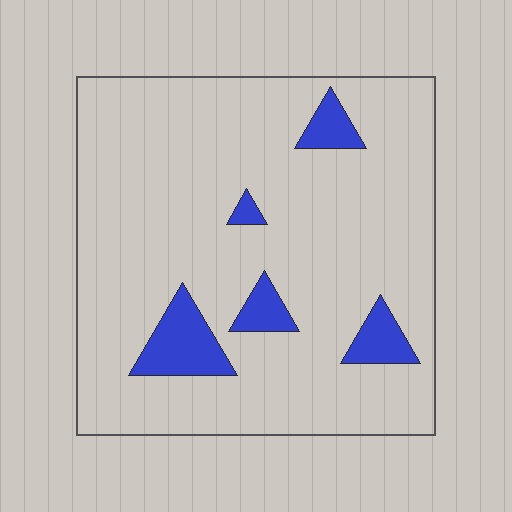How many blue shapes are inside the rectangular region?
5.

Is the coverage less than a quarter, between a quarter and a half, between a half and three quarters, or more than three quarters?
Less than a quarter.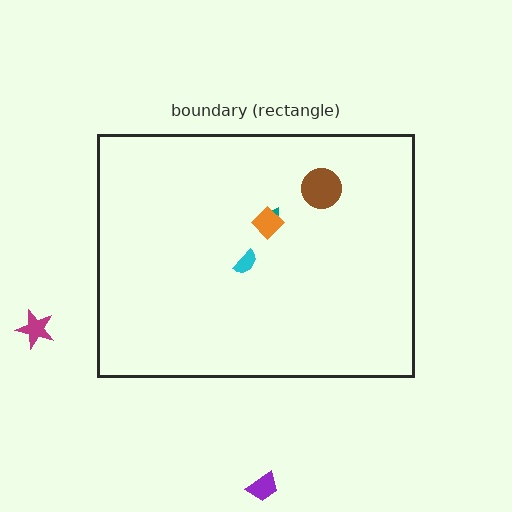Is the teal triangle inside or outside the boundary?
Inside.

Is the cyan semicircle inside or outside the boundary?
Inside.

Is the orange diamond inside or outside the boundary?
Inside.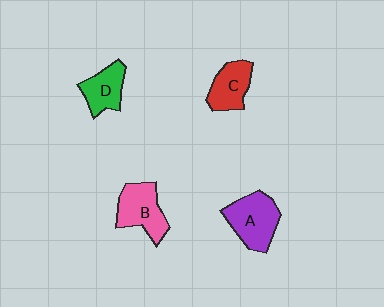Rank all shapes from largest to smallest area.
From largest to smallest: A (purple), B (pink), C (red), D (green).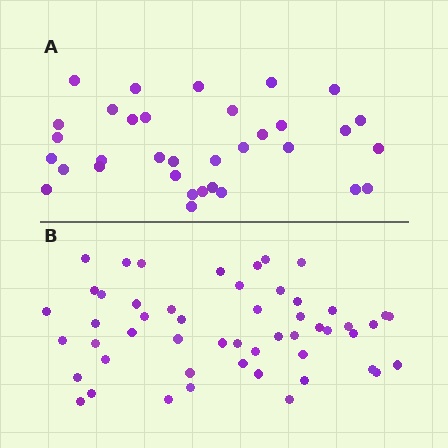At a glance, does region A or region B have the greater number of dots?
Region B (the bottom region) has more dots.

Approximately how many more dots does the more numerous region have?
Region B has approximately 20 more dots than region A.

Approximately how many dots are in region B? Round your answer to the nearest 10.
About 50 dots. (The exact count is 52, which rounds to 50.)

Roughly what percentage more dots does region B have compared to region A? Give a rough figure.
About 55% more.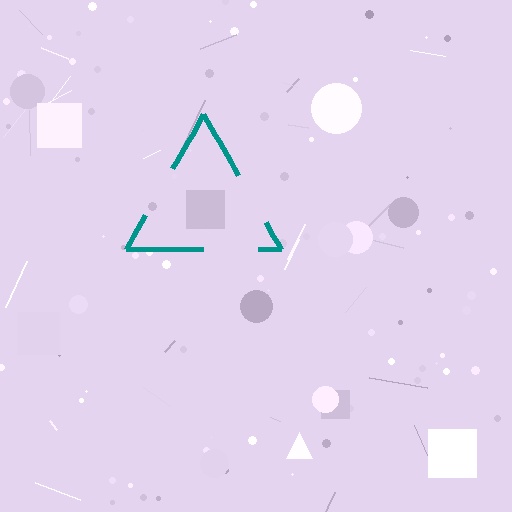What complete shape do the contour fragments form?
The contour fragments form a triangle.